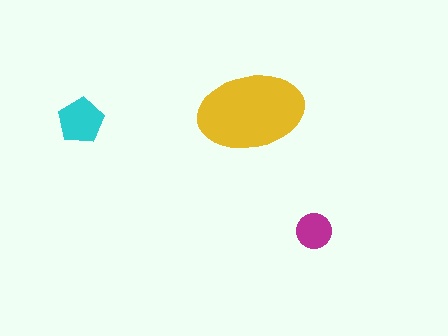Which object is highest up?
The yellow ellipse is topmost.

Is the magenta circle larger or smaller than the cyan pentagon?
Smaller.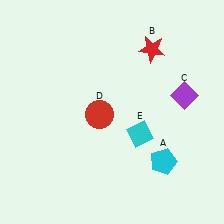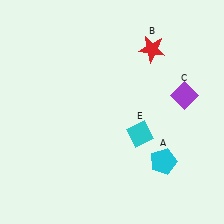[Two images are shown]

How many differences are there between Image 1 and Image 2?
There is 1 difference between the two images.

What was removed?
The red circle (D) was removed in Image 2.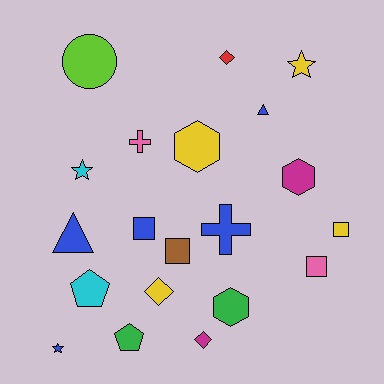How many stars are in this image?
There are 3 stars.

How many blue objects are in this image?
There are 5 blue objects.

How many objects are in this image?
There are 20 objects.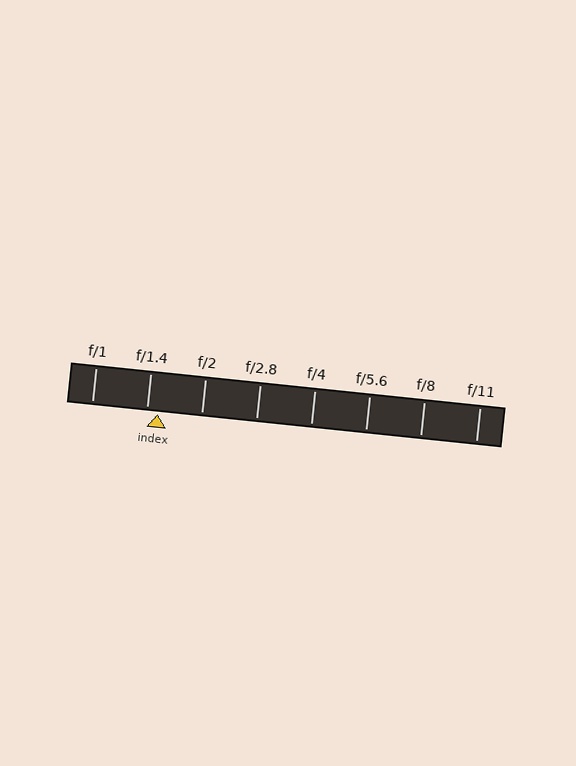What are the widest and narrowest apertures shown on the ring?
The widest aperture shown is f/1 and the narrowest is f/11.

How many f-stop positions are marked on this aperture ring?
There are 8 f-stop positions marked.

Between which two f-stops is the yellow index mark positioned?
The index mark is between f/1.4 and f/2.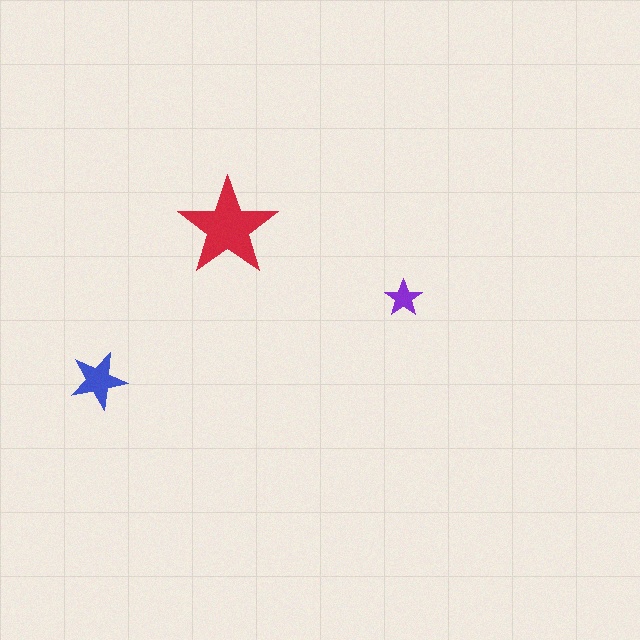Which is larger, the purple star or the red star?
The red one.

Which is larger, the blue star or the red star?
The red one.